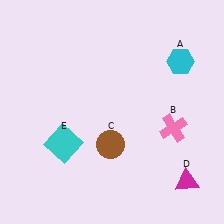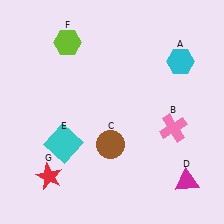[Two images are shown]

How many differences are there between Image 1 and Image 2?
There are 2 differences between the two images.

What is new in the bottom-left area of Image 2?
A red star (G) was added in the bottom-left area of Image 2.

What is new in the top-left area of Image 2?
A lime hexagon (F) was added in the top-left area of Image 2.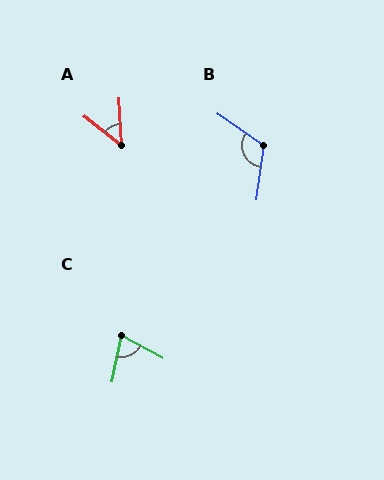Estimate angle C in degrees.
Approximately 74 degrees.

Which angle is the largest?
B, at approximately 117 degrees.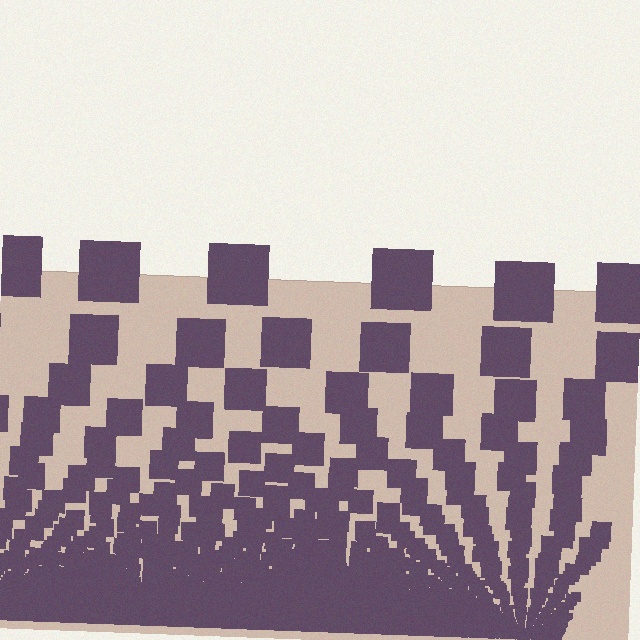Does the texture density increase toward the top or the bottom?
Density increases toward the bottom.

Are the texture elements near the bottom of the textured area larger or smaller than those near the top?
Smaller. The gradient is inverted — elements near the bottom are smaller and denser.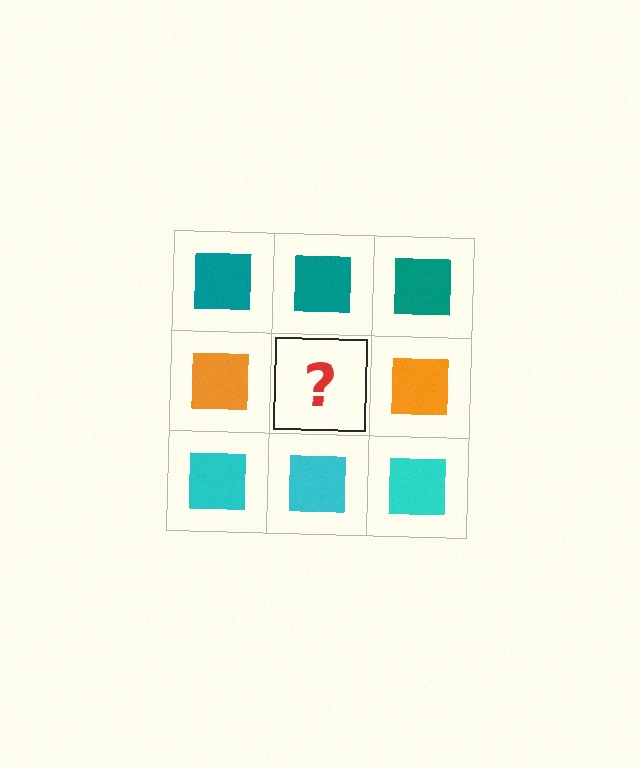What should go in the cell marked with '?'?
The missing cell should contain an orange square.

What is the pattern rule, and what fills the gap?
The rule is that each row has a consistent color. The gap should be filled with an orange square.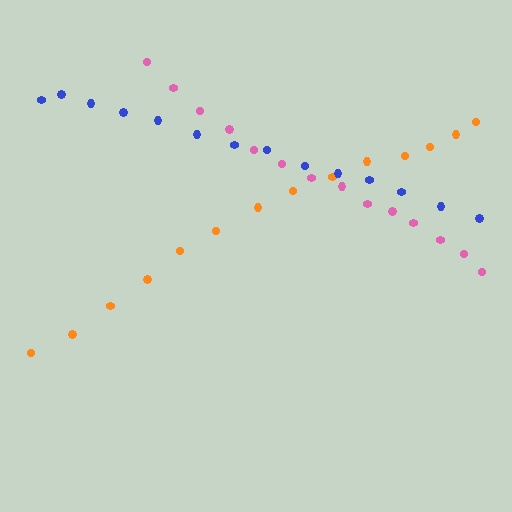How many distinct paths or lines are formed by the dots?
There are 3 distinct paths.